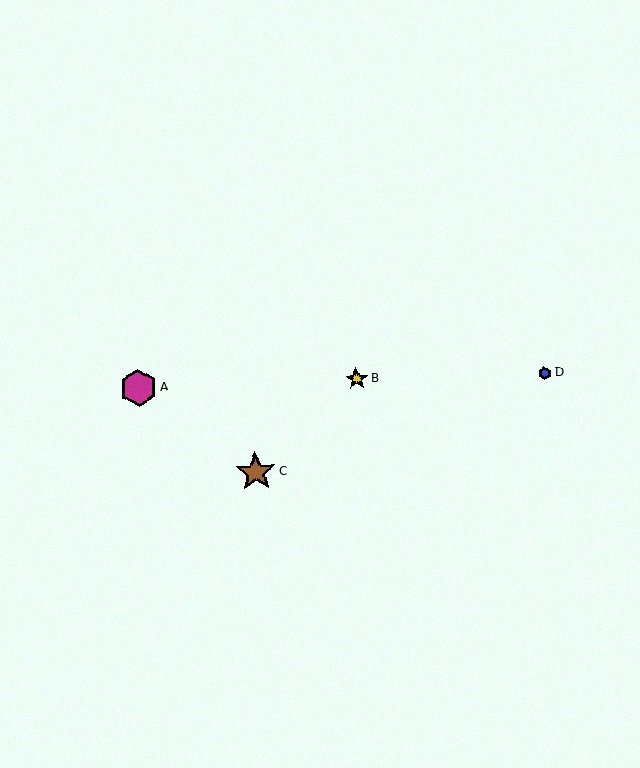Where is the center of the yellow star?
The center of the yellow star is at (357, 379).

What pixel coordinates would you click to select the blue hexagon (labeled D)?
Click at (545, 373) to select the blue hexagon D.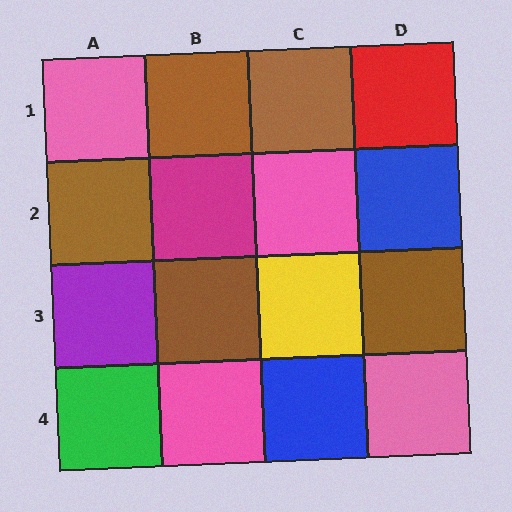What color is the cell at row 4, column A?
Green.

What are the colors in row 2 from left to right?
Brown, magenta, pink, blue.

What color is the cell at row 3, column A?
Purple.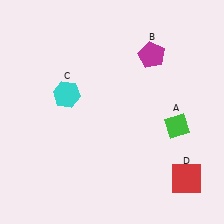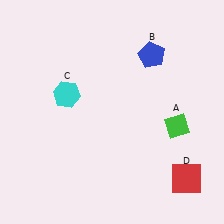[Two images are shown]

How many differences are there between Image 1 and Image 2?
There is 1 difference between the two images.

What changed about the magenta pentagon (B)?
In Image 1, B is magenta. In Image 2, it changed to blue.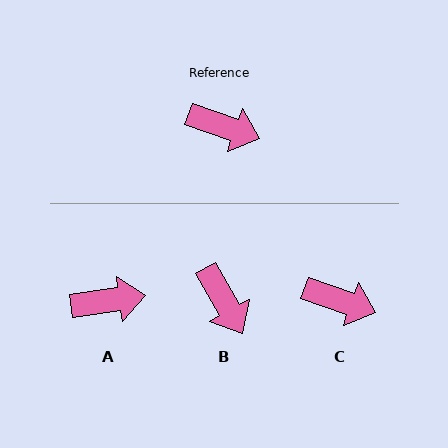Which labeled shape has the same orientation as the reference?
C.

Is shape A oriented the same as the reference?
No, it is off by about 27 degrees.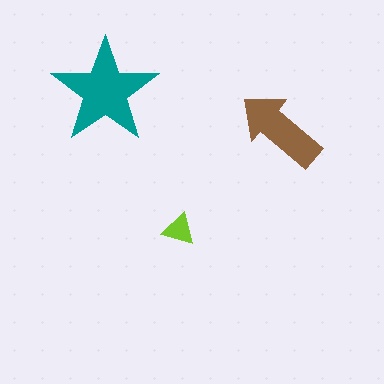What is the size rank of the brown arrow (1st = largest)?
2nd.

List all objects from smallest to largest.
The lime triangle, the brown arrow, the teal star.